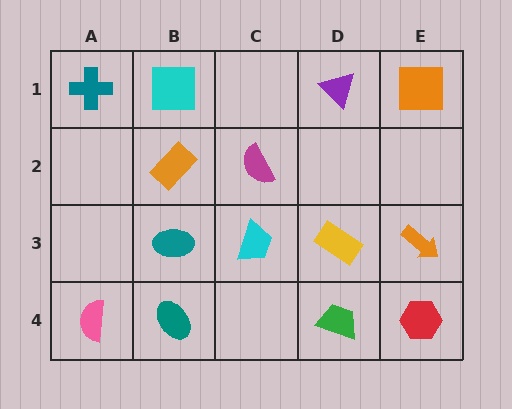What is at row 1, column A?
A teal cross.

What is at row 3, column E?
An orange arrow.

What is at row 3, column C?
A cyan trapezoid.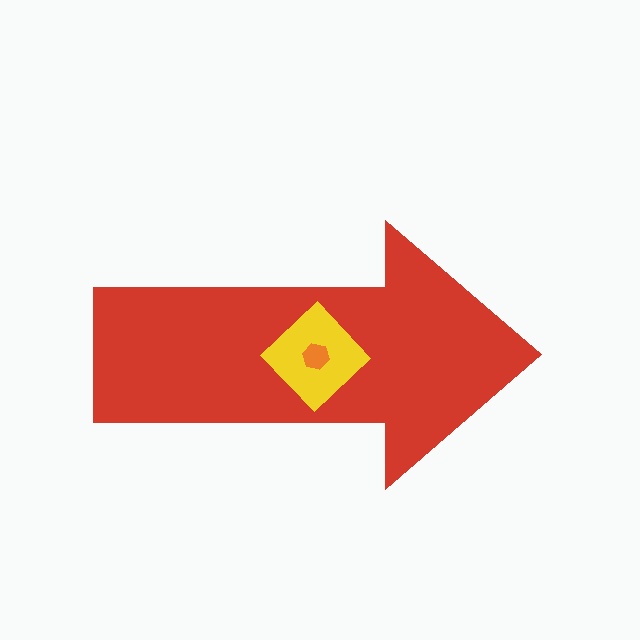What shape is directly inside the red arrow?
The yellow diamond.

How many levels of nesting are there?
3.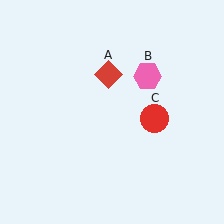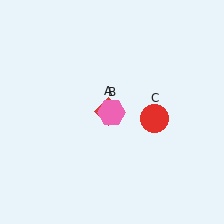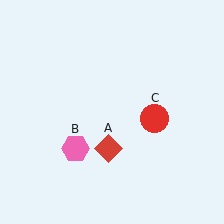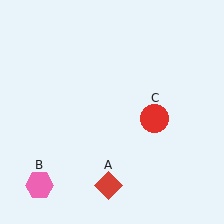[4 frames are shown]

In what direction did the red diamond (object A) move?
The red diamond (object A) moved down.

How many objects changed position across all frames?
2 objects changed position: red diamond (object A), pink hexagon (object B).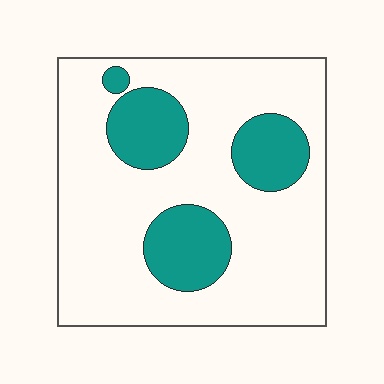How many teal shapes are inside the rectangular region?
4.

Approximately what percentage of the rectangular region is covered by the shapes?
Approximately 25%.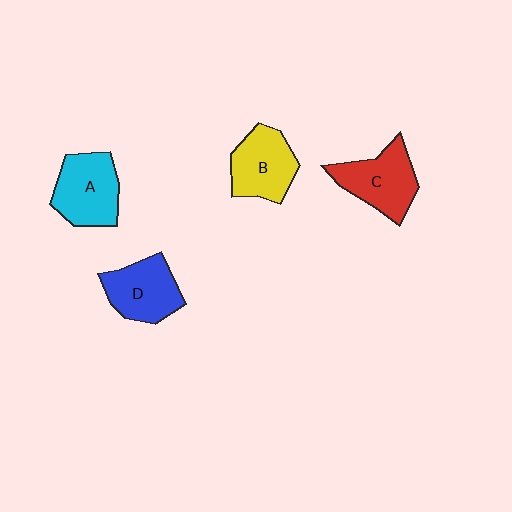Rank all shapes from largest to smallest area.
From largest to smallest: A (cyan), C (red), D (blue), B (yellow).